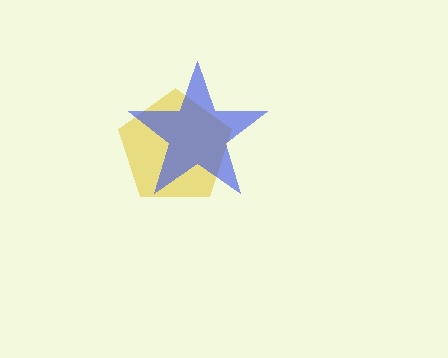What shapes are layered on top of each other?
The layered shapes are: a yellow pentagon, a blue star.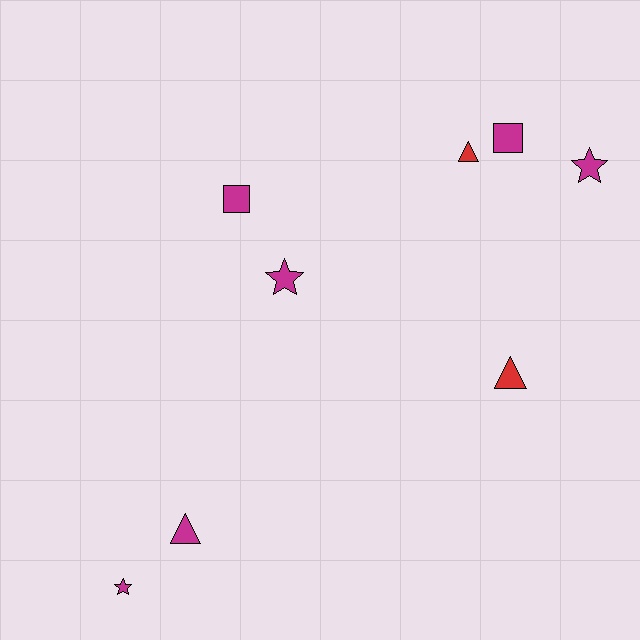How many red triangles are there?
There are 2 red triangles.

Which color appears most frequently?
Magenta, with 6 objects.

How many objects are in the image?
There are 8 objects.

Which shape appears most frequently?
Triangle, with 3 objects.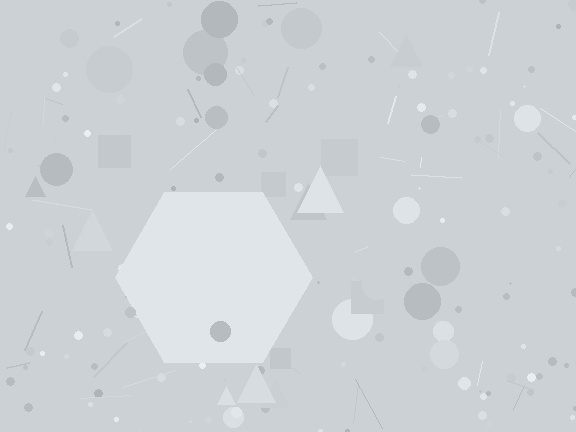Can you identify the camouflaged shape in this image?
The camouflaged shape is a hexagon.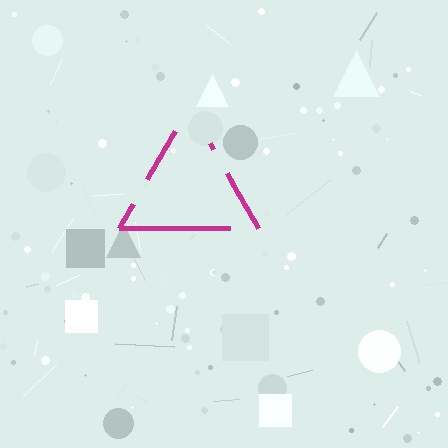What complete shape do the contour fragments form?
The contour fragments form a triangle.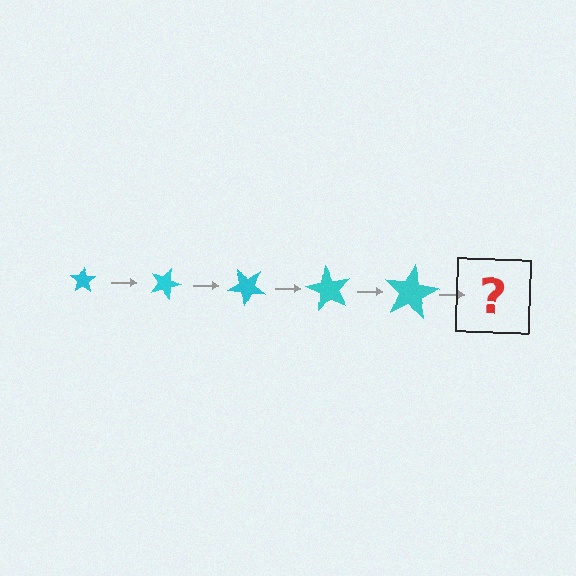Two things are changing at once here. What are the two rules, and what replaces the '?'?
The two rules are that the star grows larger each step and it rotates 20 degrees each step. The '?' should be a star, larger than the previous one and rotated 100 degrees from the start.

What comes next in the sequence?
The next element should be a star, larger than the previous one and rotated 100 degrees from the start.